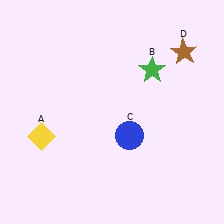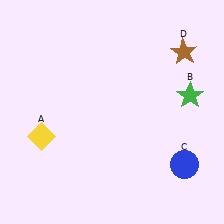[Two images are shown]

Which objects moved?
The objects that moved are: the green star (B), the blue circle (C).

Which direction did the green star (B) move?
The green star (B) moved right.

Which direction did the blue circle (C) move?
The blue circle (C) moved right.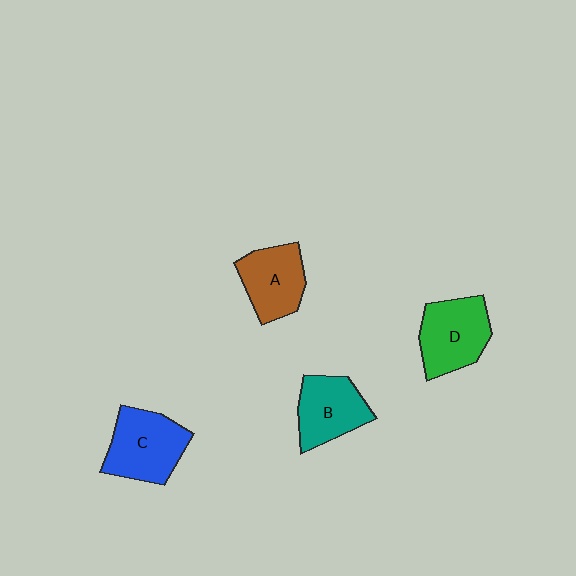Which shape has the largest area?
Shape C (blue).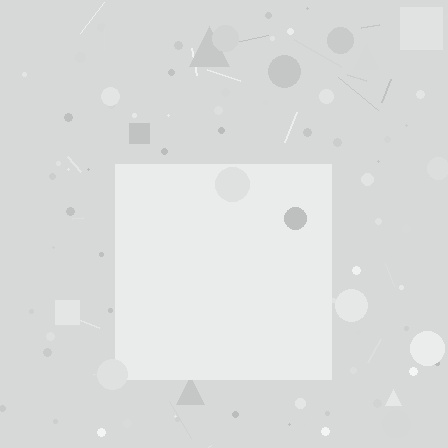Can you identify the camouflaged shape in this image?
The camouflaged shape is a square.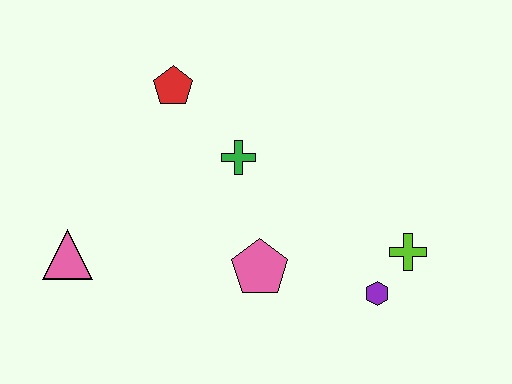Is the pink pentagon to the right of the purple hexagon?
No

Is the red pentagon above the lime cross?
Yes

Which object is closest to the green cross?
The red pentagon is closest to the green cross.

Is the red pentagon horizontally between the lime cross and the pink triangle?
Yes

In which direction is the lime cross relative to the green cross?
The lime cross is to the right of the green cross.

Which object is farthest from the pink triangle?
The lime cross is farthest from the pink triangle.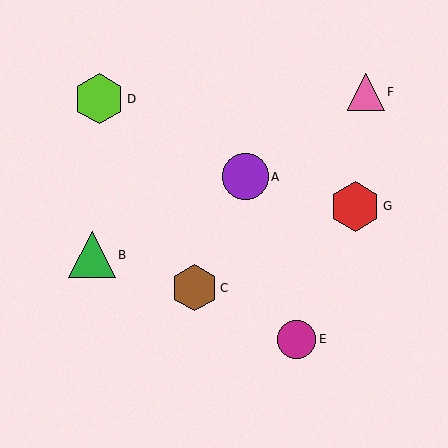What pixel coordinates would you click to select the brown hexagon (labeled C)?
Click at (194, 288) to select the brown hexagon C.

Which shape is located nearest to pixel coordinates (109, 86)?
The lime hexagon (labeled D) at (99, 99) is nearest to that location.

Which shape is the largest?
The red hexagon (labeled G) is the largest.